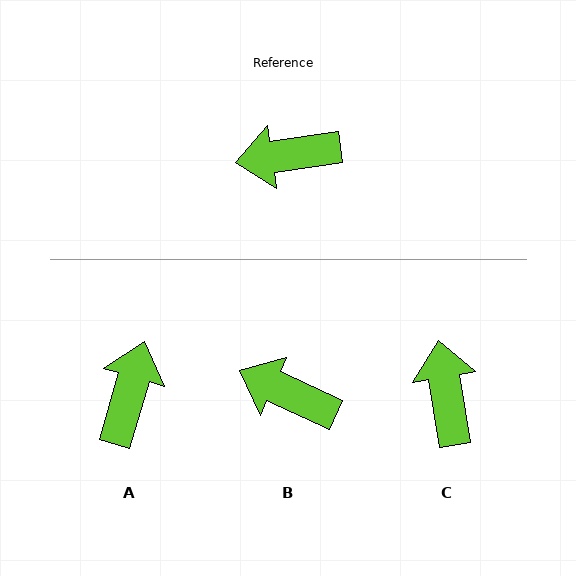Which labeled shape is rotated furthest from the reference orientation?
A, about 115 degrees away.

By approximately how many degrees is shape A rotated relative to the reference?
Approximately 115 degrees clockwise.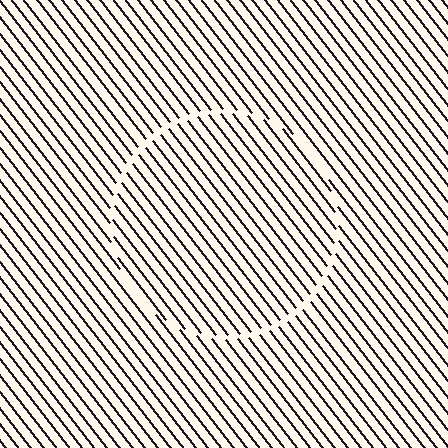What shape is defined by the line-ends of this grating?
An illusory circle. The interior of the shape contains the same grating, shifted by half a period — the contour is defined by the phase discontinuity where line-ends from the inner and outer gratings abut.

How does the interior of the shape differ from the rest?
The interior of the shape contains the same grating, shifted by half a period — the contour is defined by the phase discontinuity where line-ends from the inner and outer gratings abut.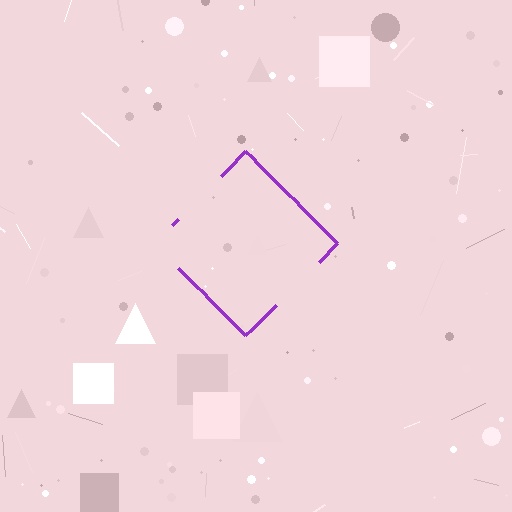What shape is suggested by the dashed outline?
The dashed outline suggests a diamond.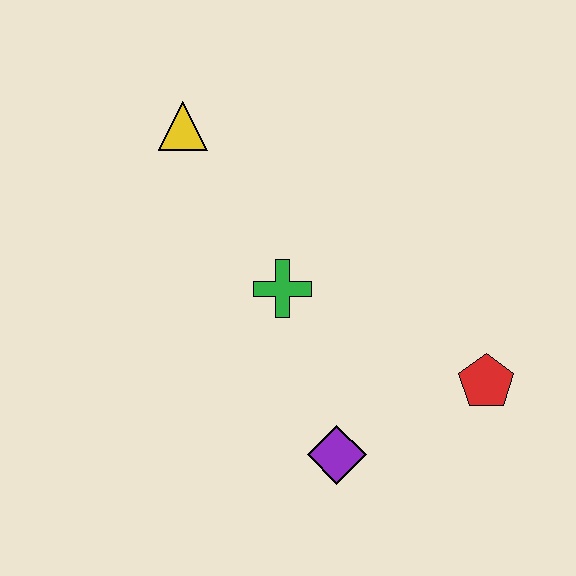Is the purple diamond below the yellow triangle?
Yes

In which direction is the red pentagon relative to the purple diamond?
The red pentagon is to the right of the purple diamond.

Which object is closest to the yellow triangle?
The green cross is closest to the yellow triangle.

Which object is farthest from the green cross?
The red pentagon is farthest from the green cross.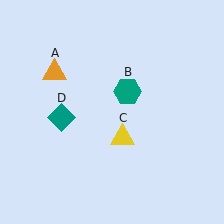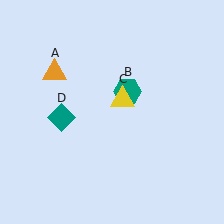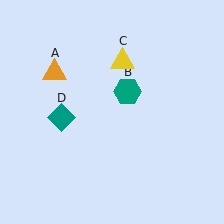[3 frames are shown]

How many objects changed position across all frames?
1 object changed position: yellow triangle (object C).